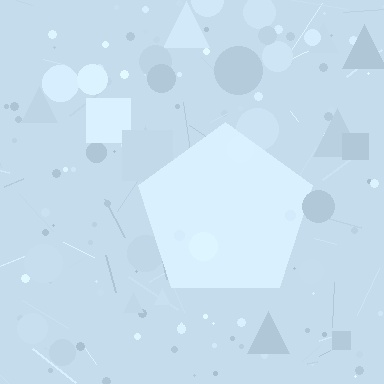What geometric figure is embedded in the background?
A pentagon is embedded in the background.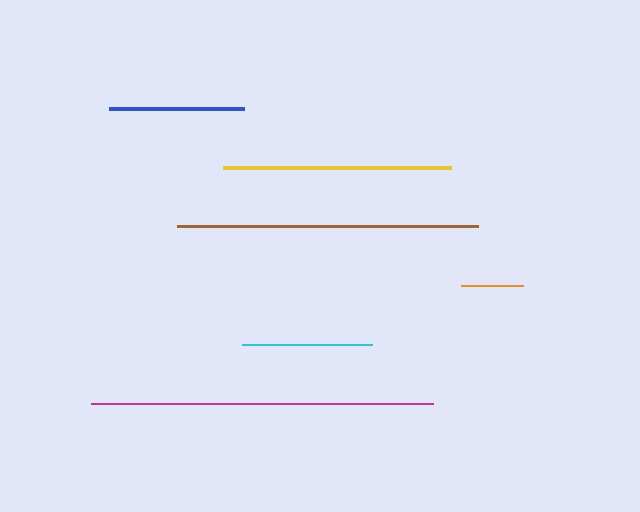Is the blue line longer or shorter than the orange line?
The blue line is longer than the orange line.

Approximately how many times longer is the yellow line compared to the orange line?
The yellow line is approximately 3.7 times the length of the orange line.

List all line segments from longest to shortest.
From longest to shortest: magenta, brown, yellow, blue, cyan, orange.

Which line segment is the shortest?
The orange line is the shortest at approximately 62 pixels.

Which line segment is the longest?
The magenta line is the longest at approximately 343 pixels.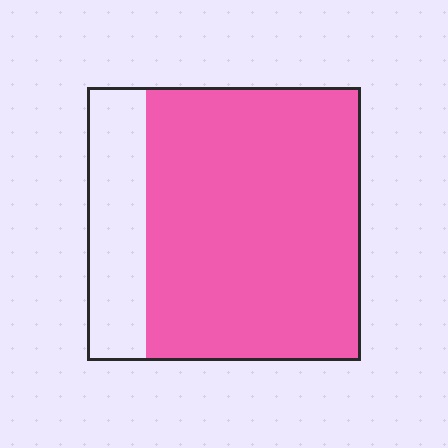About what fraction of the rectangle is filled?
About four fifths (4/5).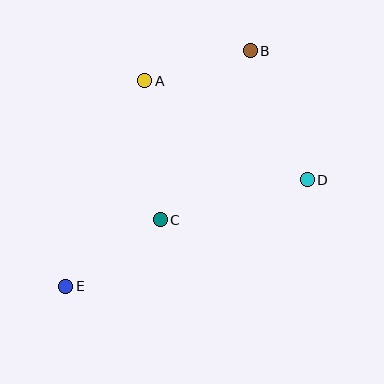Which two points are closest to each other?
Points A and B are closest to each other.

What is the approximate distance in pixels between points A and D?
The distance between A and D is approximately 190 pixels.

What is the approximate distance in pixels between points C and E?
The distance between C and E is approximately 116 pixels.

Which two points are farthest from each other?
Points B and E are farthest from each other.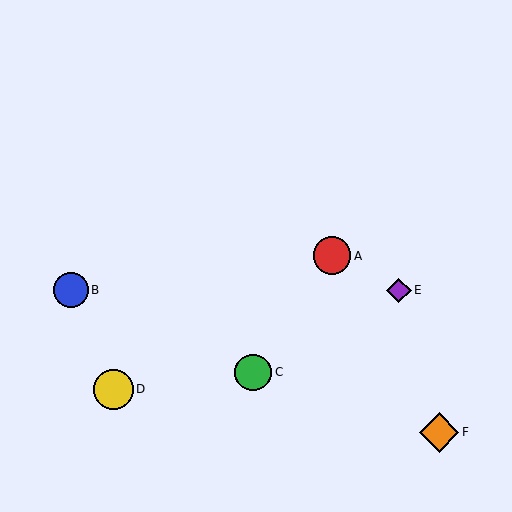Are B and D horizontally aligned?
No, B is at y≈290 and D is at y≈389.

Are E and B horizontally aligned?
Yes, both are at y≈290.